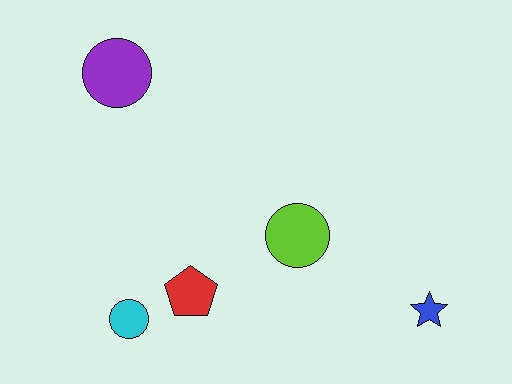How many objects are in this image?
There are 5 objects.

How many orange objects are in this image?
There are no orange objects.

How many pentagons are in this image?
There is 1 pentagon.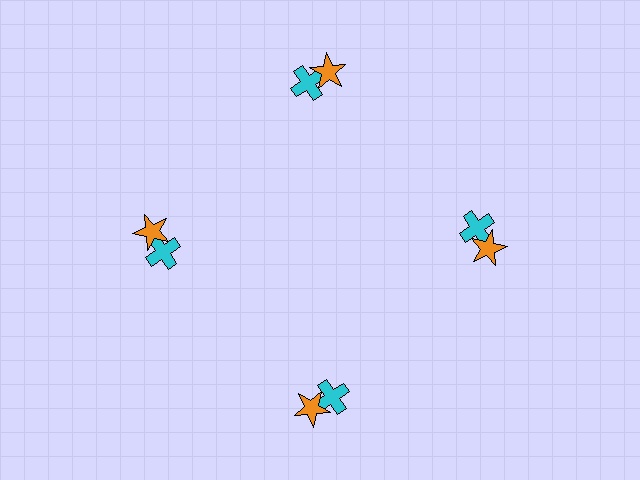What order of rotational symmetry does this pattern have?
This pattern has 4-fold rotational symmetry.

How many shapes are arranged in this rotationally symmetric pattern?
There are 8 shapes, arranged in 4 groups of 2.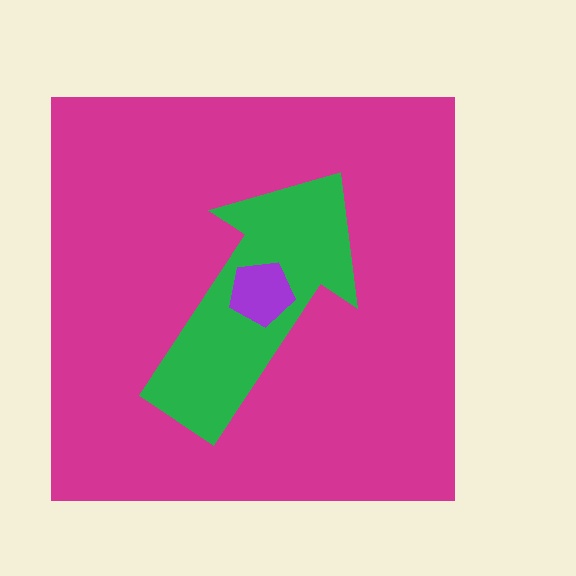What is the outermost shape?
The magenta square.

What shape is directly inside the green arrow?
The purple pentagon.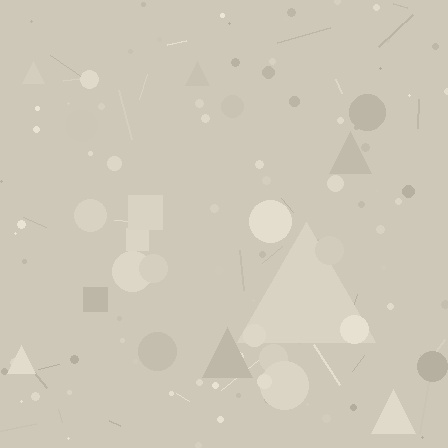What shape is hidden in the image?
A triangle is hidden in the image.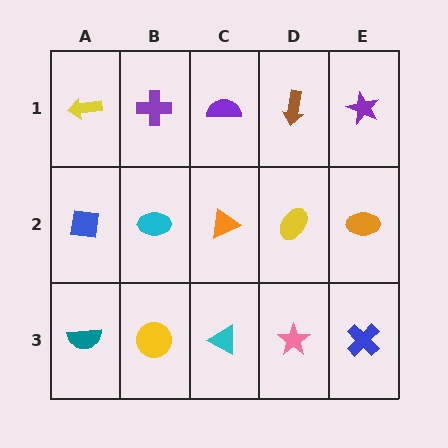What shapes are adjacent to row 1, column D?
A yellow ellipse (row 2, column D), a purple semicircle (row 1, column C), a purple star (row 1, column E).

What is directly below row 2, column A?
A teal semicircle.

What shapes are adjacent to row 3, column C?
An orange triangle (row 2, column C), a yellow circle (row 3, column B), a pink star (row 3, column D).